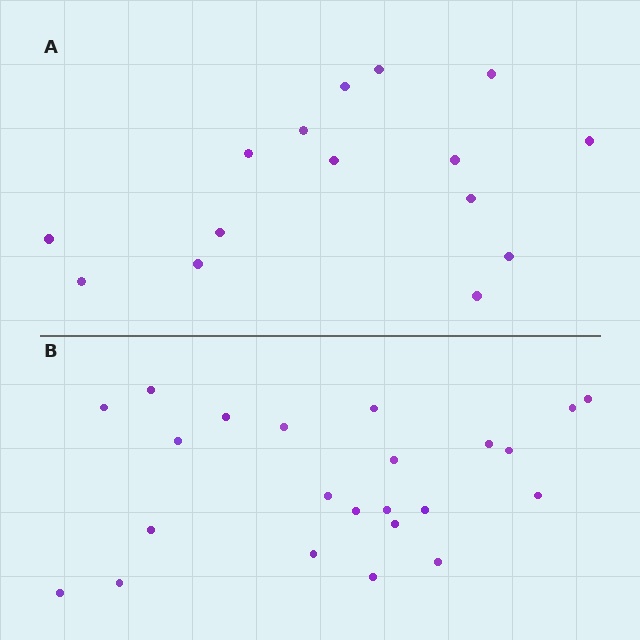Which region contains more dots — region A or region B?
Region B (the bottom region) has more dots.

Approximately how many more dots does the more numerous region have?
Region B has roughly 8 or so more dots than region A.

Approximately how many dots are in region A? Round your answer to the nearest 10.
About 20 dots. (The exact count is 15, which rounds to 20.)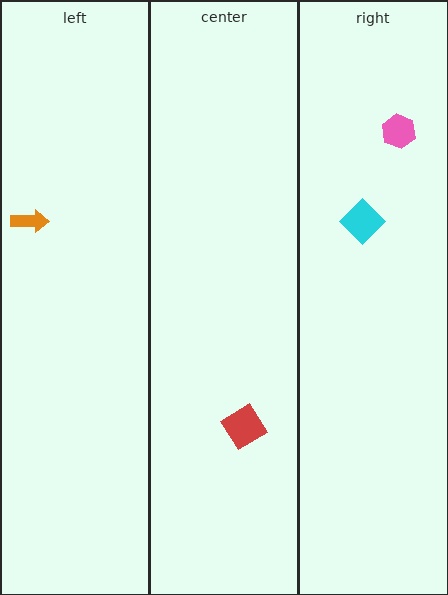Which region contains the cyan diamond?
The right region.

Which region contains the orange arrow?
The left region.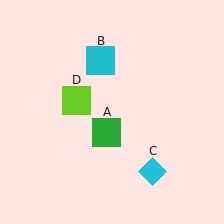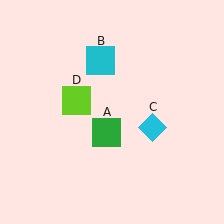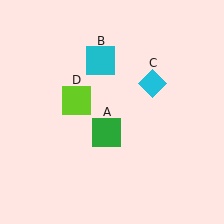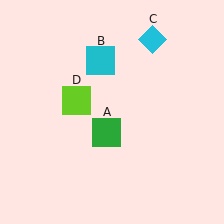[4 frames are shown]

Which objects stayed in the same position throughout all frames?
Green square (object A) and cyan square (object B) and lime square (object D) remained stationary.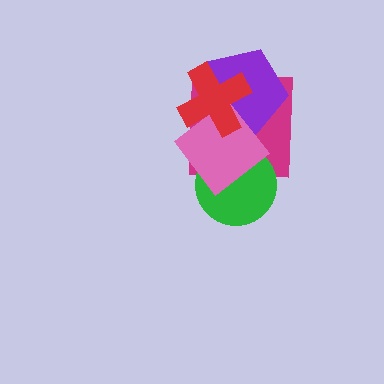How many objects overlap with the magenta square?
4 objects overlap with the magenta square.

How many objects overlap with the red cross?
3 objects overlap with the red cross.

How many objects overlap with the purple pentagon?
3 objects overlap with the purple pentagon.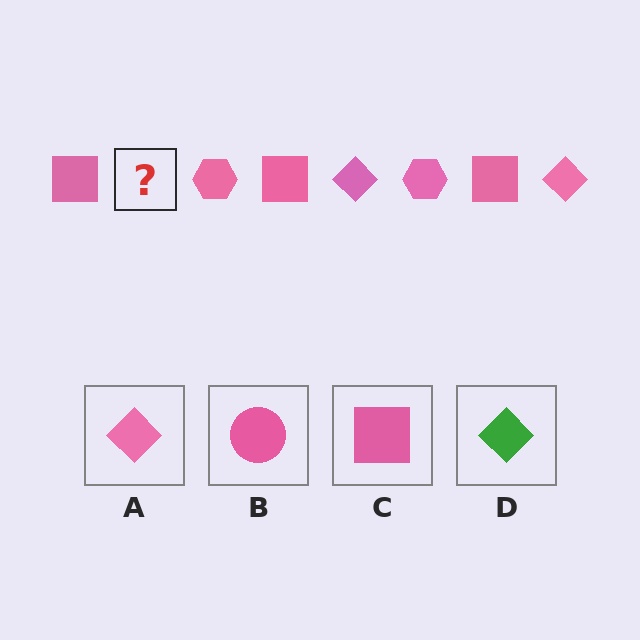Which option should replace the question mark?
Option A.